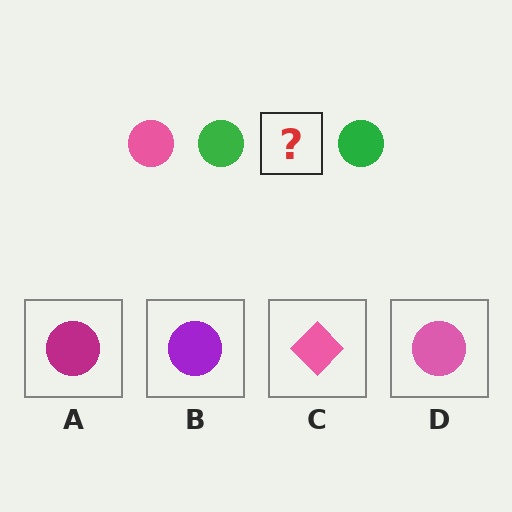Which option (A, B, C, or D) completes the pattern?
D.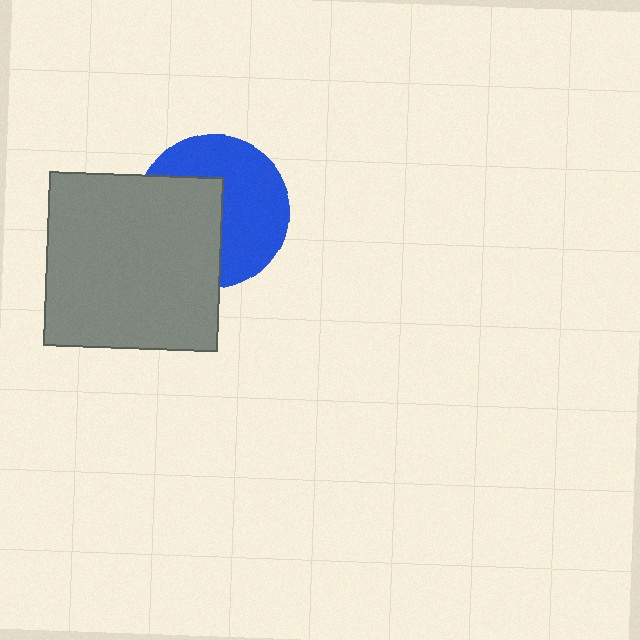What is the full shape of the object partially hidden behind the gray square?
The partially hidden object is a blue circle.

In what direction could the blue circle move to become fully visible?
The blue circle could move right. That would shift it out from behind the gray square entirely.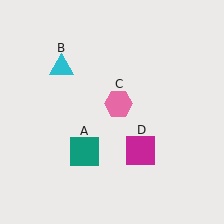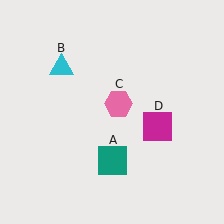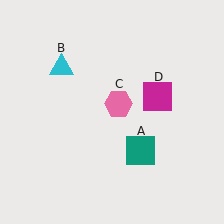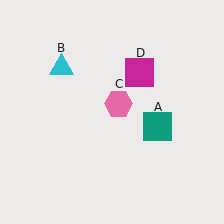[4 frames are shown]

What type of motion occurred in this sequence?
The teal square (object A), magenta square (object D) rotated counterclockwise around the center of the scene.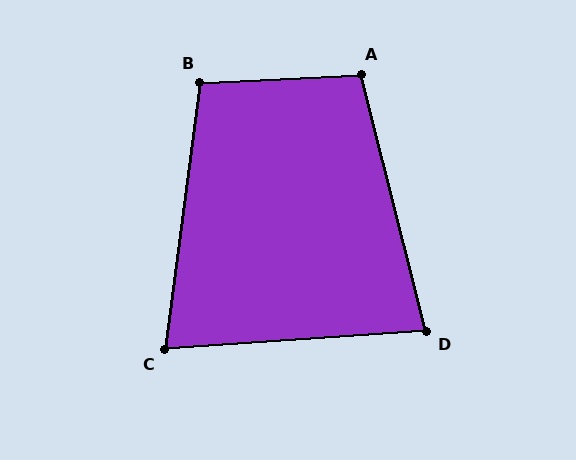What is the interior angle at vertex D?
Approximately 80 degrees (acute).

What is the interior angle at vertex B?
Approximately 100 degrees (obtuse).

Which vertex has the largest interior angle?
A, at approximately 101 degrees.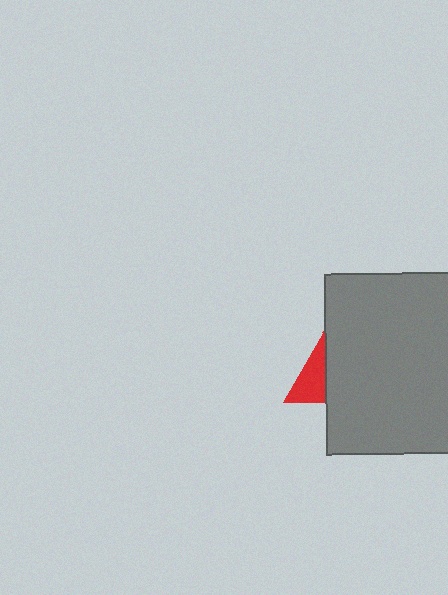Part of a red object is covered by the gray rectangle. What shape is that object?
It is a triangle.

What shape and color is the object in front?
The object in front is a gray rectangle.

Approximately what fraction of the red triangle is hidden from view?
Roughly 63% of the red triangle is hidden behind the gray rectangle.